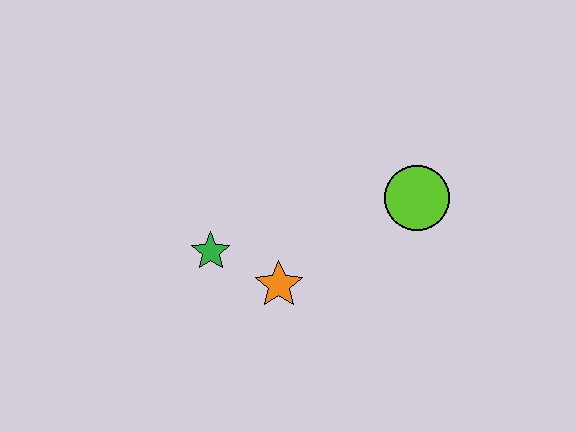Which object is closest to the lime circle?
The orange star is closest to the lime circle.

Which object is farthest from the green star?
The lime circle is farthest from the green star.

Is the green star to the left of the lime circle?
Yes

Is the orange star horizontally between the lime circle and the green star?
Yes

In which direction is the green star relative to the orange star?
The green star is to the left of the orange star.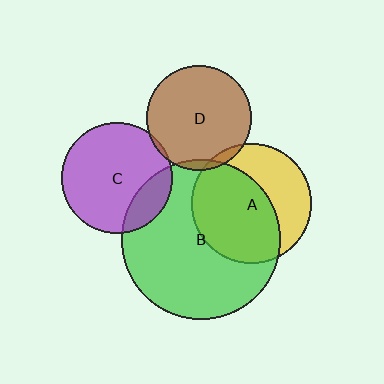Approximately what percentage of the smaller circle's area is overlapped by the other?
Approximately 20%.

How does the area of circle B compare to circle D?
Approximately 2.3 times.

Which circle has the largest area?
Circle B (green).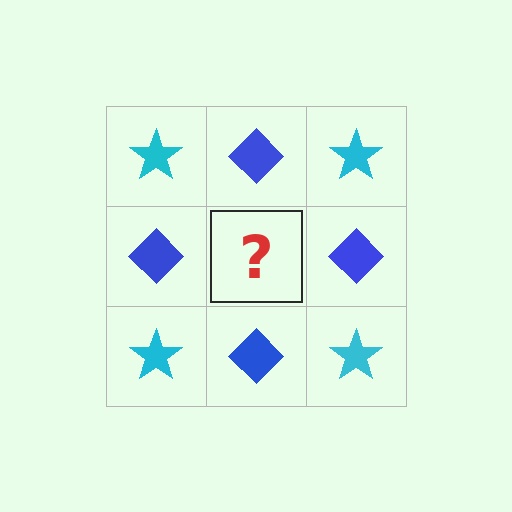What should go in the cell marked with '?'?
The missing cell should contain a cyan star.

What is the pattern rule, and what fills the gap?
The rule is that it alternates cyan star and blue diamond in a checkerboard pattern. The gap should be filled with a cyan star.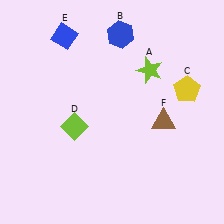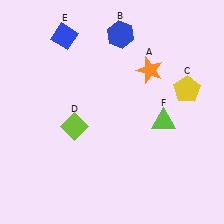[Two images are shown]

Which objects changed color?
A changed from lime to orange. F changed from brown to lime.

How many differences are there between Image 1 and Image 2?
There are 2 differences between the two images.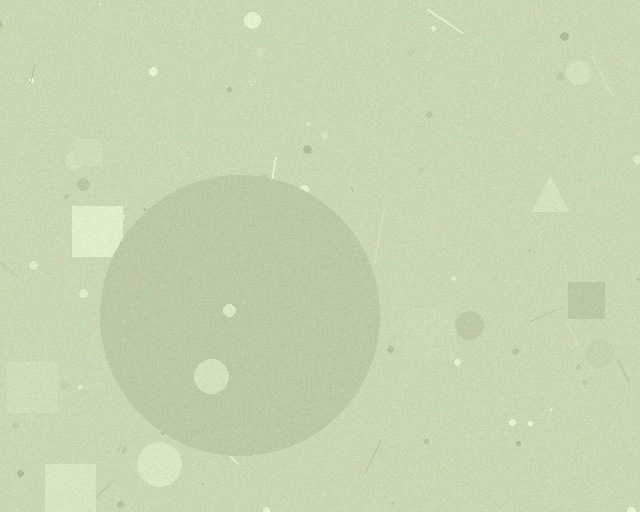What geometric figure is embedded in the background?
A circle is embedded in the background.